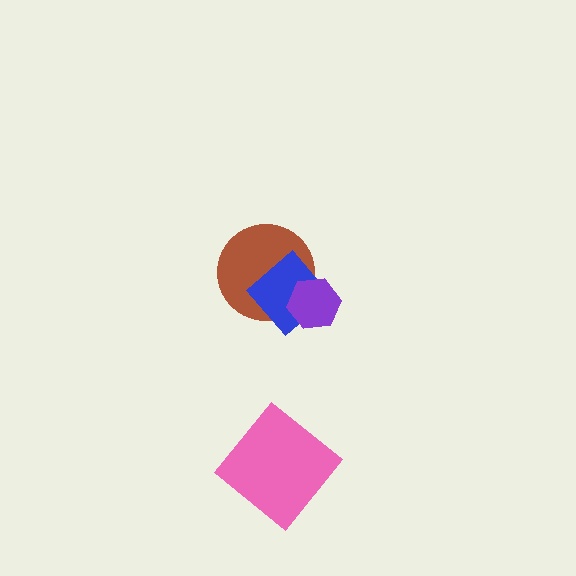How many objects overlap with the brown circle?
2 objects overlap with the brown circle.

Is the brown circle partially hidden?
Yes, it is partially covered by another shape.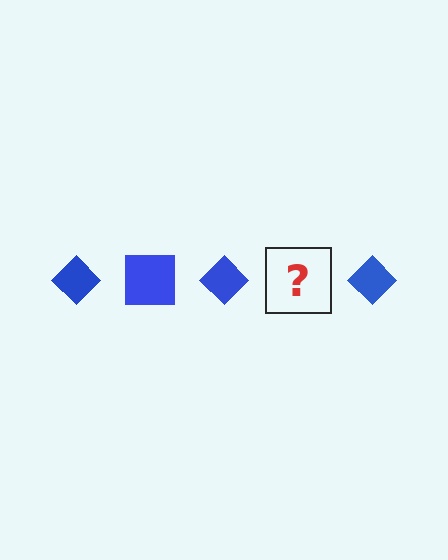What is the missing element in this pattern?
The missing element is a blue square.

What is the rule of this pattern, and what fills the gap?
The rule is that the pattern cycles through diamond, square shapes in blue. The gap should be filled with a blue square.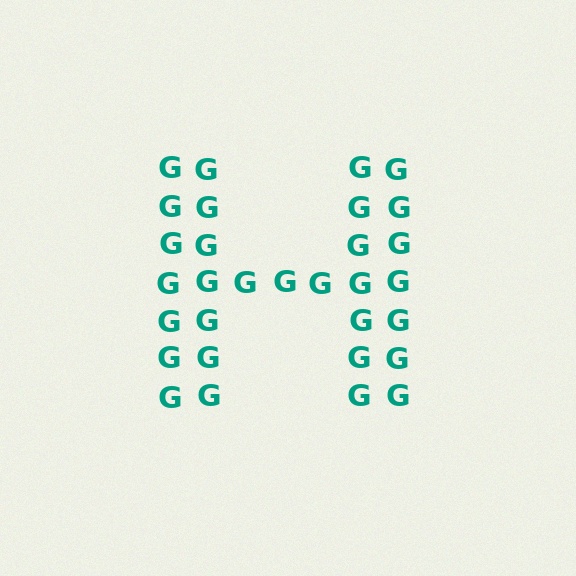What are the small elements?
The small elements are letter G's.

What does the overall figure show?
The overall figure shows the letter H.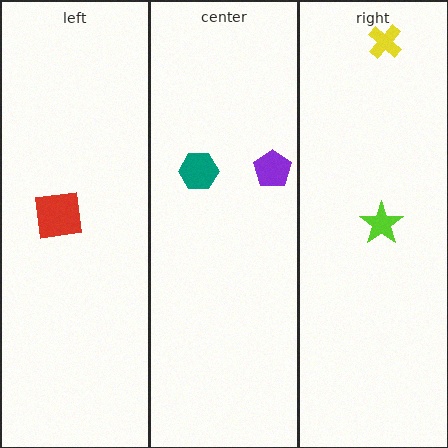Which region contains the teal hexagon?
The center region.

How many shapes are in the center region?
2.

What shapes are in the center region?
The purple pentagon, the teal hexagon.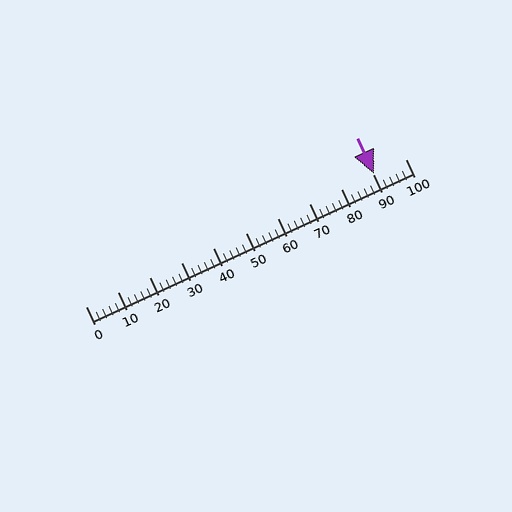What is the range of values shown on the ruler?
The ruler shows values from 0 to 100.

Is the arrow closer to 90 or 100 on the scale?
The arrow is closer to 90.